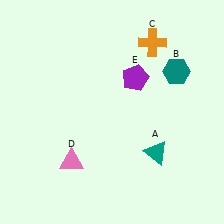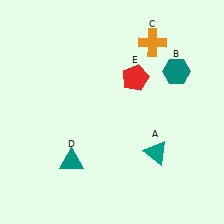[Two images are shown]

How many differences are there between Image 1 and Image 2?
There are 2 differences between the two images.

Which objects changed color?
D changed from pink to teal. E changed from purple to red.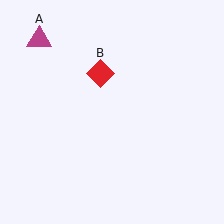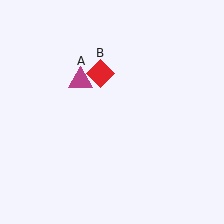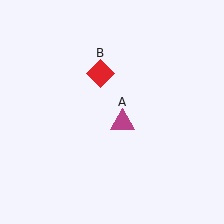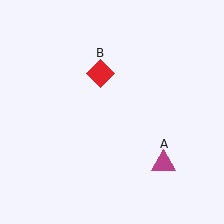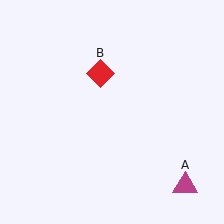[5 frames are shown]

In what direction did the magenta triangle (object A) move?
The magenta triangle (object A) moved down and to the right.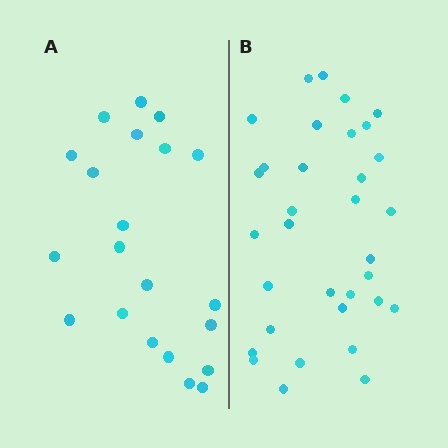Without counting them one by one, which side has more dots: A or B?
Region B (the right region) has more dots.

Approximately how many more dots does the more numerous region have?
Region B has roughly 12 or so more dots than region A.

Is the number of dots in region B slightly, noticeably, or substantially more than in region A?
Region B has substantially more. The ratio is roughly 1.6 to 1.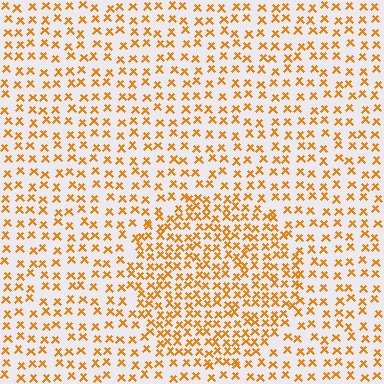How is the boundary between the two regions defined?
The boundary is defined by a change in element density (approximately 1.7x ratio). All elements are the same color, size, and shape.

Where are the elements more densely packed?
The elements are more densely packed inside the circle boundary.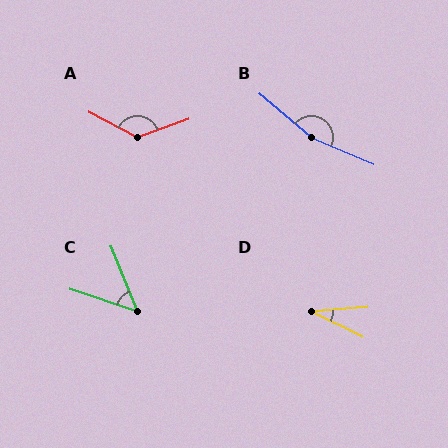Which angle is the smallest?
D, at approximately 31 degrees.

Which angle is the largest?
B, at approximately 163 degrees.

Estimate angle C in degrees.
Approximately 50 degrees.